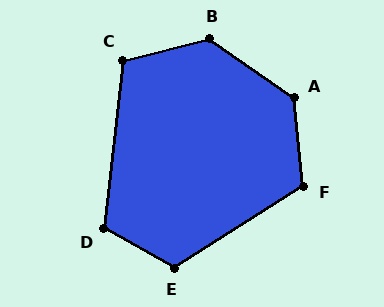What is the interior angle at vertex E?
Approximately 118 degrees (obtuse).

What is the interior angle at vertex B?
Approximately 131 degrees (obtuse).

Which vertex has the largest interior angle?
A, at approximately 131 degrees.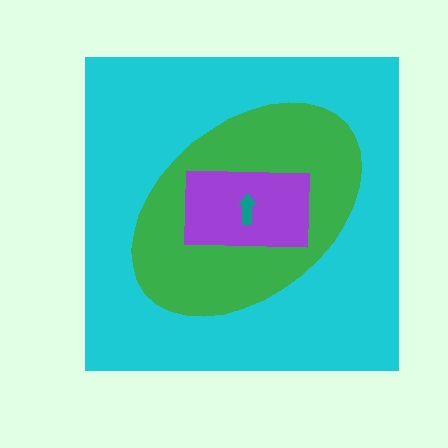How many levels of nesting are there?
4.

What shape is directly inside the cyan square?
The green ellipse.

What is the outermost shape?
The cyan square.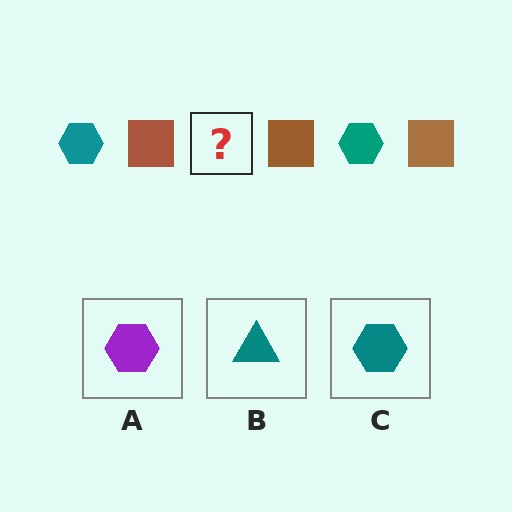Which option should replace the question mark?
Option C.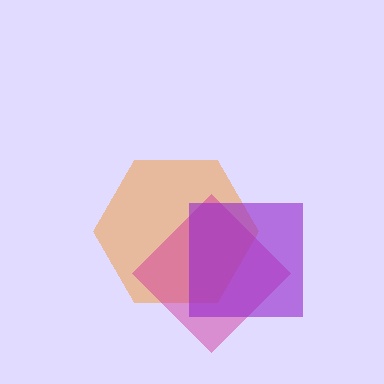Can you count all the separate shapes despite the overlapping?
Yes, there are 3 separate shapes.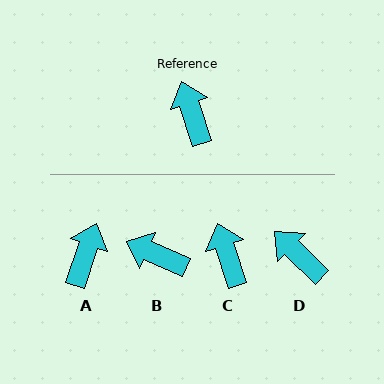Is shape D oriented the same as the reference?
No, it is off by about 28 degrees.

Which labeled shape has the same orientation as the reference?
C.